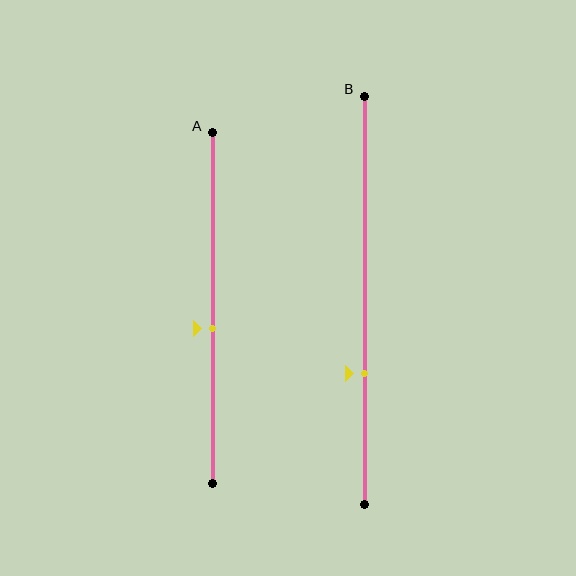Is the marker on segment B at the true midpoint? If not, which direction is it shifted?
No, the marker on segment B is shifted downward by about 18% of the segment length.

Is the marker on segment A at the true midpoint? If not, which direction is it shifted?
No, the marker on segment A is shifted downward by about 6% of the segment length.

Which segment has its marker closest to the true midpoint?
Segment A has its marker closest to the true midpoint.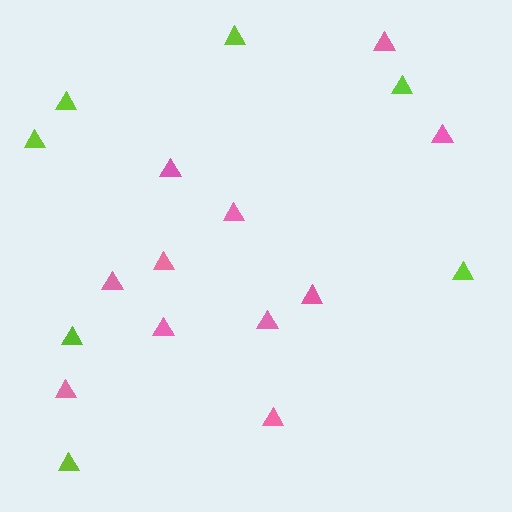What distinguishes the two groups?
There are 2 groups: one group of pink triangles (11) and one group of lime triangles (7).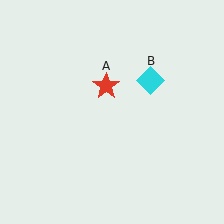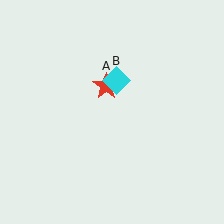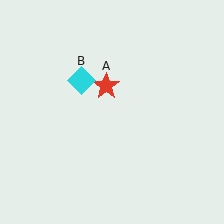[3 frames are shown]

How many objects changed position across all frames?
1 object changed position: cyan diamond (object B).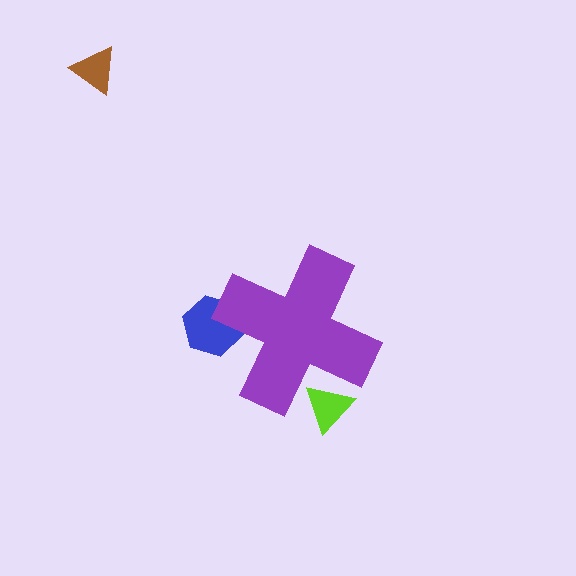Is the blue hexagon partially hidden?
Yes, the blue hexagon is partially hidden behind the purple cross.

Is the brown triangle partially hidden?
No, the brown triangle is fully visible.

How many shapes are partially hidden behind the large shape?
2 shapes are partially hidden.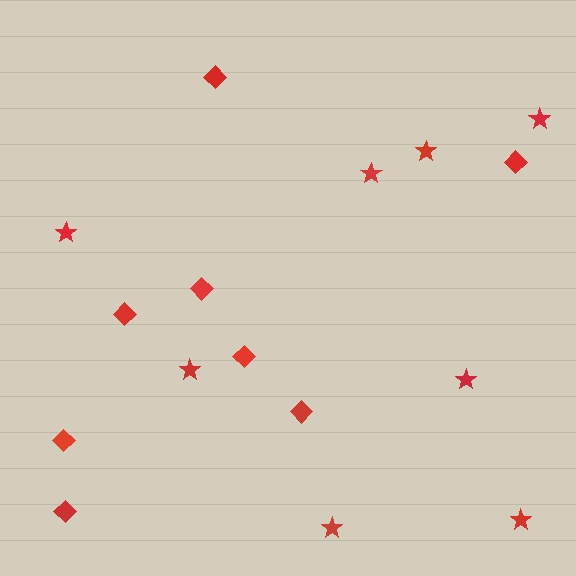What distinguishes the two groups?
There are 2 groups: one group of diamonds (8) and one group of stars (8).